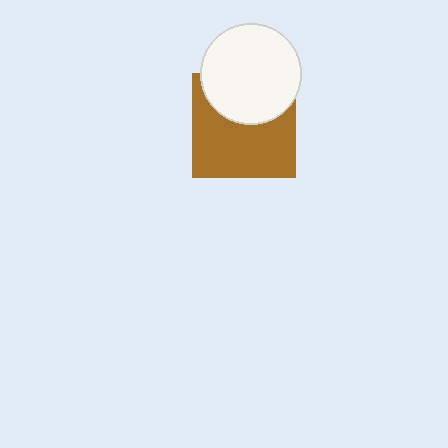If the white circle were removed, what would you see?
You would see the complete brown square.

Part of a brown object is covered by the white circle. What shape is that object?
It is a square.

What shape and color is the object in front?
The object in front is a white circle.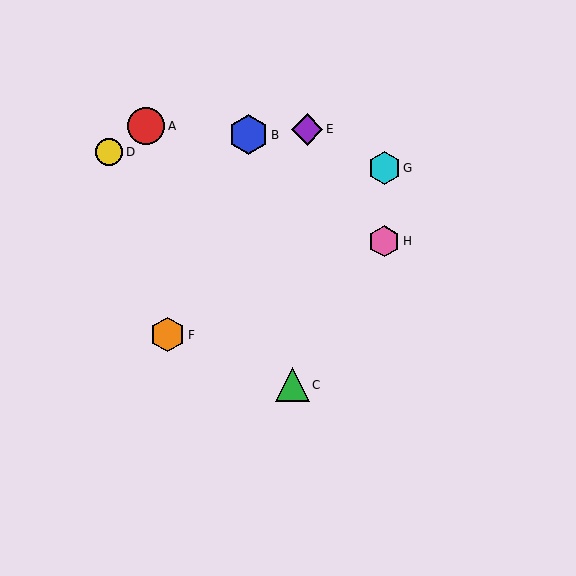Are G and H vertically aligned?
Yes, both are at x≈384.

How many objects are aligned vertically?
2 objects (G, H) are aligned vertically.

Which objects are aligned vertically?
Objects G, H are aligned vertically.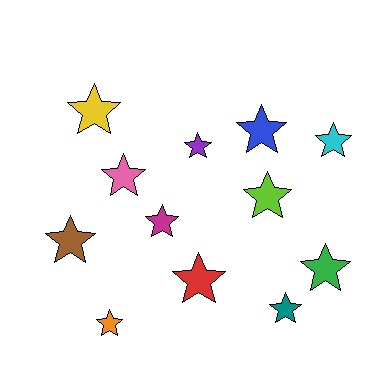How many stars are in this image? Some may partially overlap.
There are 12 stars.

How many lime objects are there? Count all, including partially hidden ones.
There is 1 lime object.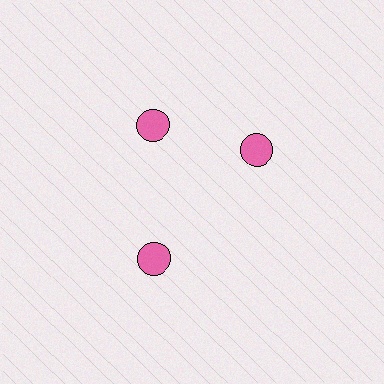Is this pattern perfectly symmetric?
No. The 3 pink circles are arranged in a ring, but one element near the 3 o'clock position is rotated out of alignment along the ring, breaking the 3-fold rotational symmetry.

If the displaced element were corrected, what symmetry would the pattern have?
It would have 3-fold rotational symmetry — the pattern would map onto itself every 120 degrees.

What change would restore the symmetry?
The symmetry would be restored by rotating it back into even spacing with its neighbors so that all 3 circles sit at equal angles and equal distance from the center.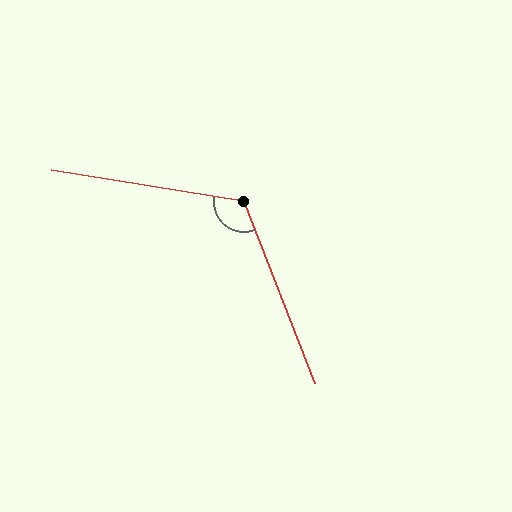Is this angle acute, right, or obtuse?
It is obtuse.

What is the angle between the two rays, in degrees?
Approximately 121 degrees.